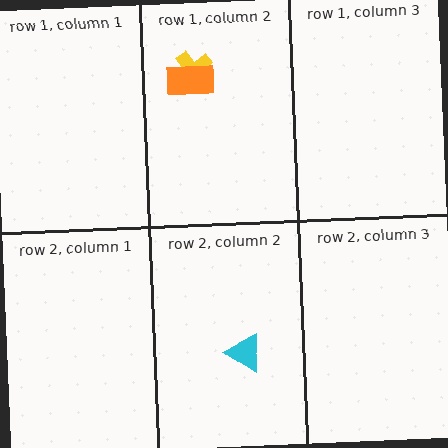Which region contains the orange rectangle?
The row 1, column 2 region.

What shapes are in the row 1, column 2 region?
The yellow cross, the orange rectangle.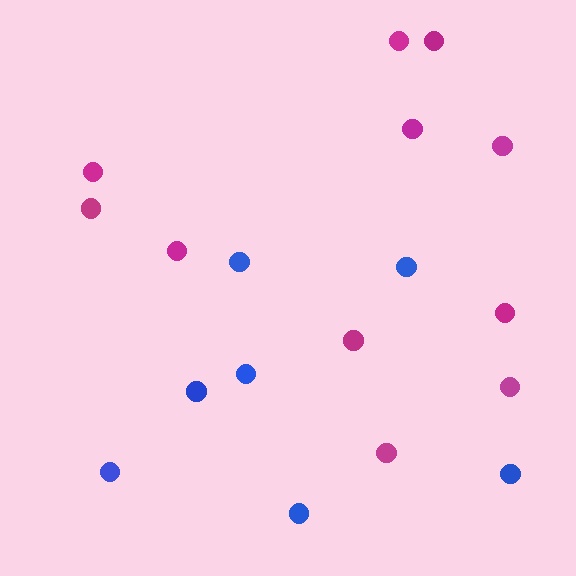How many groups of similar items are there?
There are 2 groups: one group of magenta circles (11) and one group of blue circles (7).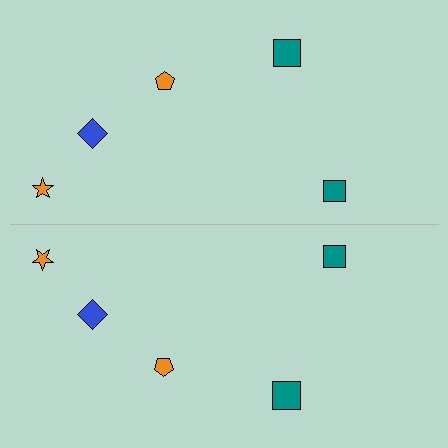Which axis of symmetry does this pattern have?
The pattern has a horizontal axis of symmetry running through the center of the image.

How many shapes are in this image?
There are 10 shapes in this image.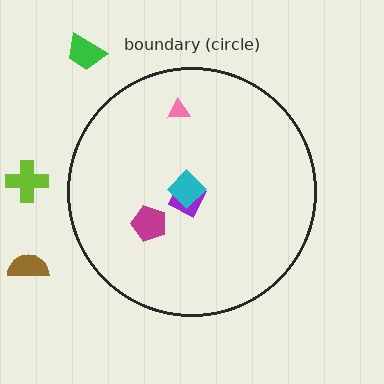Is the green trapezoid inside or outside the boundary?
Outside.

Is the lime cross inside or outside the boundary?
Outside.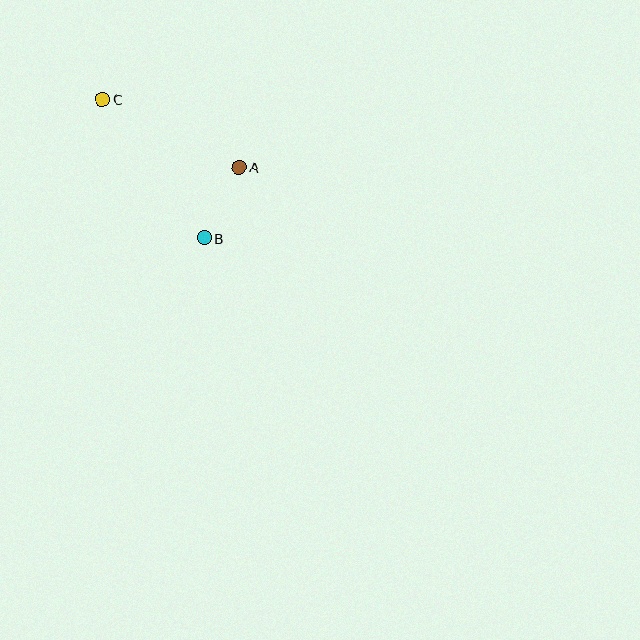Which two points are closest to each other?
Points A and B are closest to each other.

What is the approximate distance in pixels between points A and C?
The distance between A and C is approximately 153 pixels.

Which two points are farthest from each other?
Points B and C are farthest from each other.